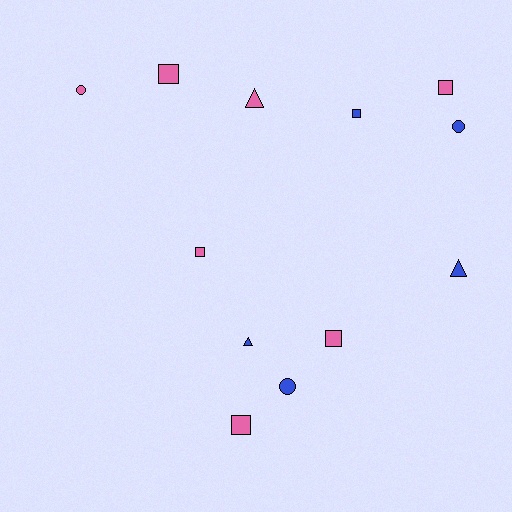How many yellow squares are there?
There are no yellow squares.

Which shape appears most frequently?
Square, with 6 objects.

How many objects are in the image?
There are 12 objects.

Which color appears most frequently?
Pink, with 7 objects.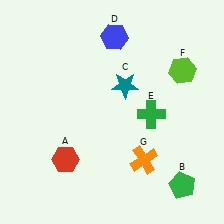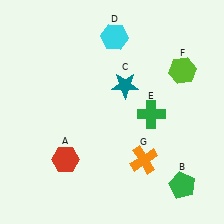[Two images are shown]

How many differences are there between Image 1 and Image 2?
There is 1 difference between the two images.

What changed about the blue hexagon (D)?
In Image 1, D is blue. In Image 2, it changed to cyan.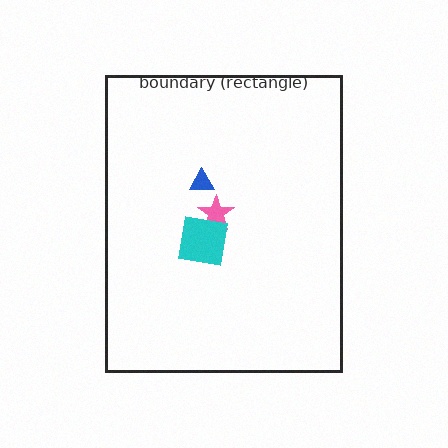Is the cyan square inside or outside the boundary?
Inside.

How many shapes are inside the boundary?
3 inside, 0 outside.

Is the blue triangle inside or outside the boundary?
Inside.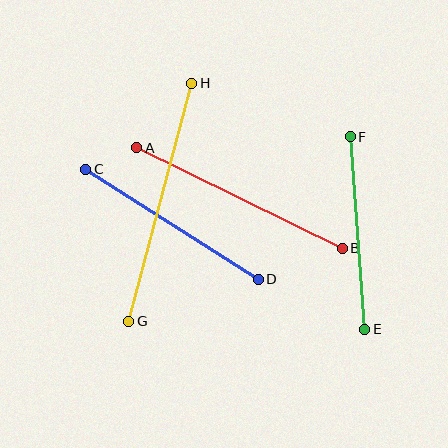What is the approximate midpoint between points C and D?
The midpoint is at approximately (172, 224) pixels.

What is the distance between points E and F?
The distance is approximately 193 pixels.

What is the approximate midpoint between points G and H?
The midpoint is at approximately (160, 202) pixels.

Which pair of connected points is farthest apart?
Points G and H are farthest apart.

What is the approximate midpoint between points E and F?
The midpoint is at approximately (358, 233) pixels.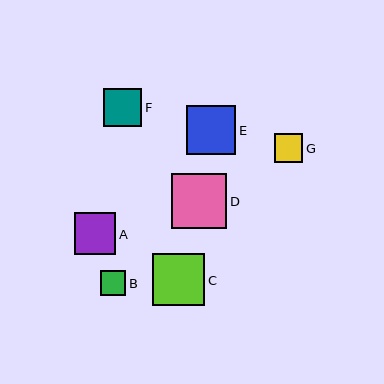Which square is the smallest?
Square B is the smallest with a size of approximately 25 pixels.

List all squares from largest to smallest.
From largest to smallest: D, C, E, A, F, G, B.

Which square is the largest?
Square D is the largest with a size of approximately 56 pixels.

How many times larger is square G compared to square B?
Square G is approximately 1.1 times the size of square B.